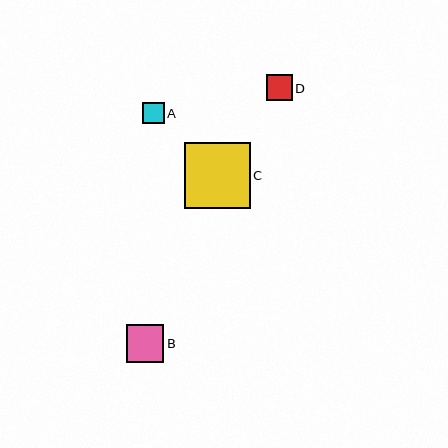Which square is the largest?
Square C is the largest with a size of approximately 66 pixels.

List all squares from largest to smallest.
From largest to smallest: C, B, D, A.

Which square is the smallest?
Square A is the smallest with a size of approximately 22 pixels.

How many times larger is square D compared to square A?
Square D is approximately 1.2 times the size of square A.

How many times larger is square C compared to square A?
Square C is approximately 3.0 times the size of square A.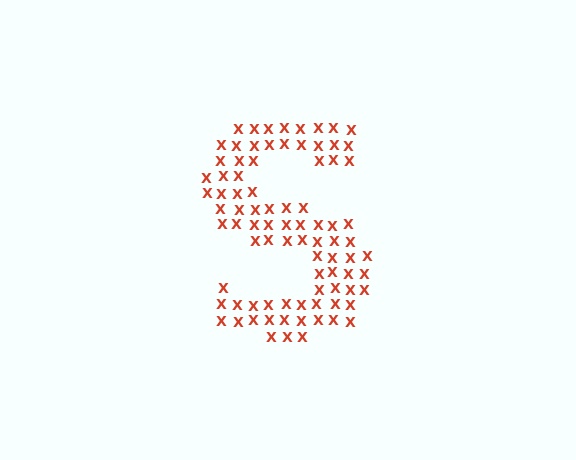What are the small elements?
The small elements are letter X's.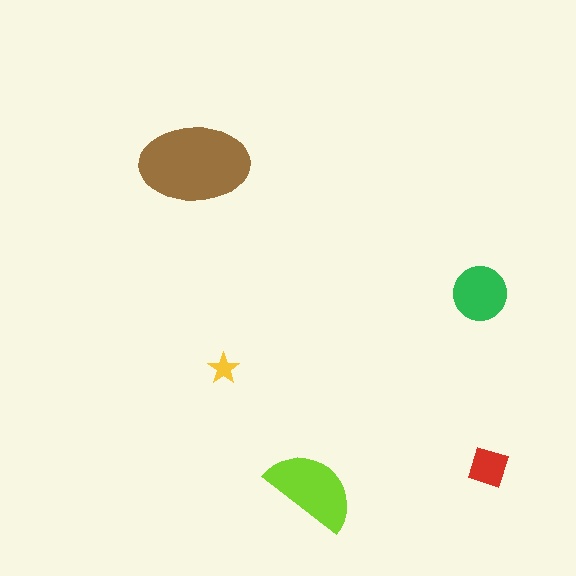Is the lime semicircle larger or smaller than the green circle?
Larger.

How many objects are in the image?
There are 5 objects in the image.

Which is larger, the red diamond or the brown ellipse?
The brown ellipse.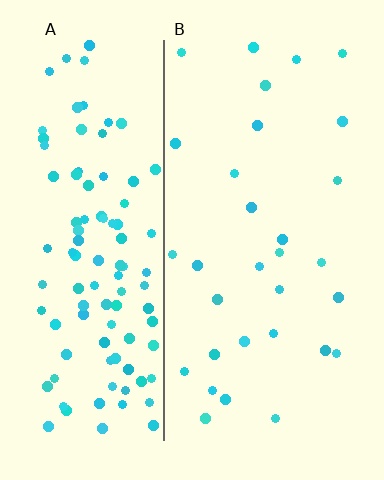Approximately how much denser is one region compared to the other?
Approximately 3.6× — region A over region B.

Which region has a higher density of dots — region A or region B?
A (the left).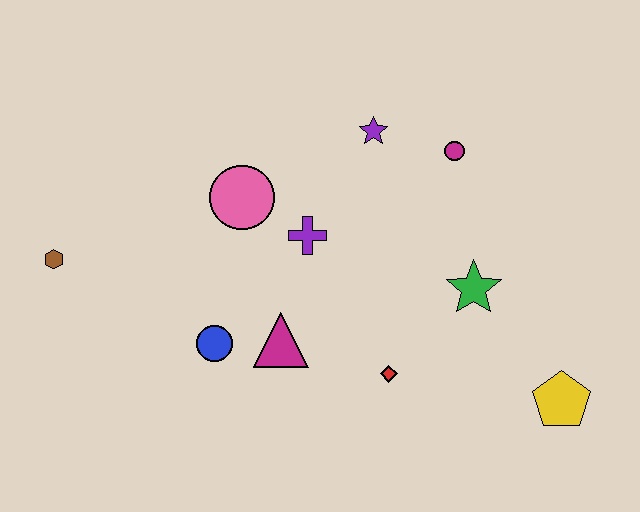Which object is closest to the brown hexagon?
The blue circle is closest to the brown hexagon.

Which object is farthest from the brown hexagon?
The yellow pentagon is farthest from the brown hexagon.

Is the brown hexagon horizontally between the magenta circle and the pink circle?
No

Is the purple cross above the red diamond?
Yes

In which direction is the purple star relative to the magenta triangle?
The purple star is above the magenta triangle.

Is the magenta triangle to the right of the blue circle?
Yes